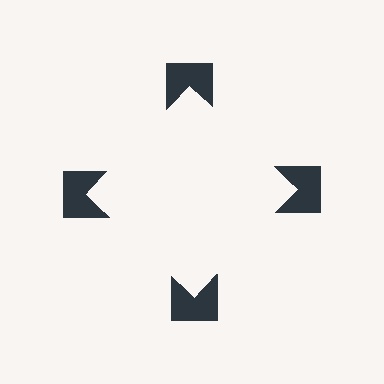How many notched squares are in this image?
There are 4 — one at each vertex of the illusory square.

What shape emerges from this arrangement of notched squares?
An illusory square — its edges are inferred from the aligned wedge cuts in the notched squares, not physically drawn.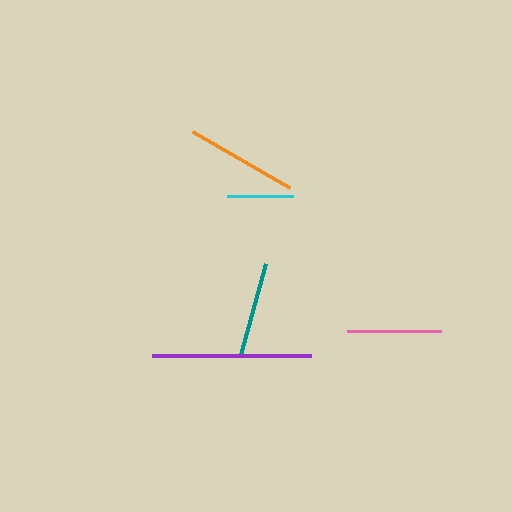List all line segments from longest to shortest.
From longest to shortest: purple, orange, teal, pink, cyan.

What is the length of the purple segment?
The purple segment is approximately 159 pixels long.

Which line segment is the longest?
The purple line is the longest at approximately 159 pixels.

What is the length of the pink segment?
The pink segment is approximately 94 pixels long.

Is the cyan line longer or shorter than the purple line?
The purple line is longer than the cyan line.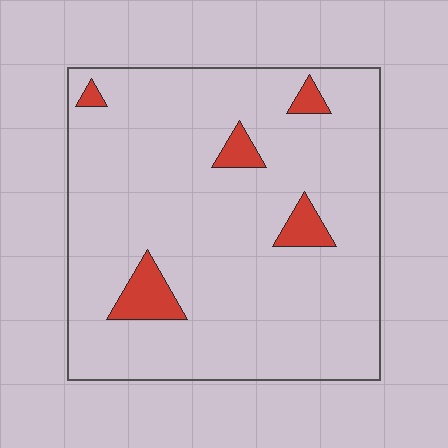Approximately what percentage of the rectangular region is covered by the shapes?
Approximately 10%.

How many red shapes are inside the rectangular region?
5.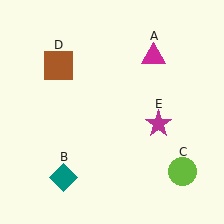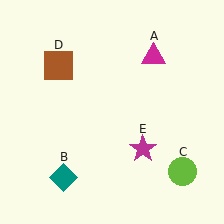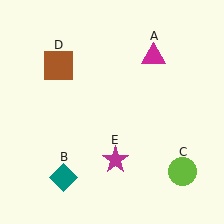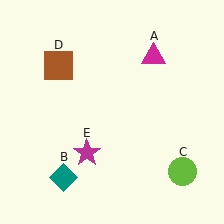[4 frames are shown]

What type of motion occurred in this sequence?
The magenta star (object E) rotated clockwise around the center of the scene.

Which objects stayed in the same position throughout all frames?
Magenta triangle (object A) and teal diamond (object B) and lime circle (object C) and brown square (object D) remained stationary.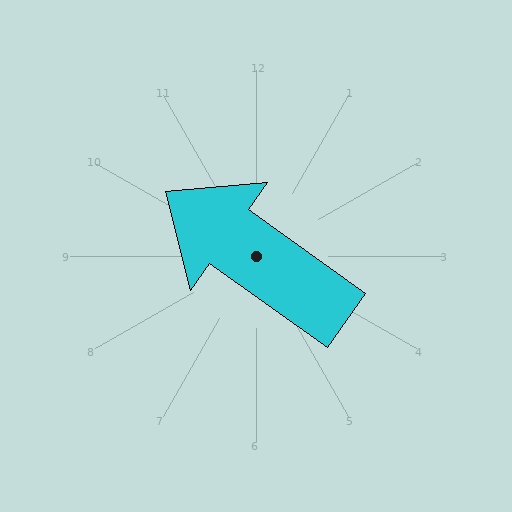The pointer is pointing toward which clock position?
Roughly 10 o'clock.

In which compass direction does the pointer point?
Northwest.